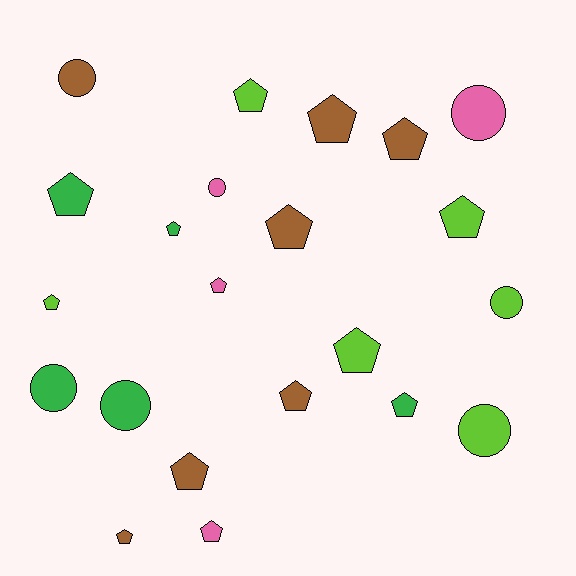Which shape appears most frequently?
Pentagon, with 15 objects.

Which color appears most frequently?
Brown, with 7 objects.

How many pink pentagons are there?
There are 2 pink pentagons.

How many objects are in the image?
There are 22 objects.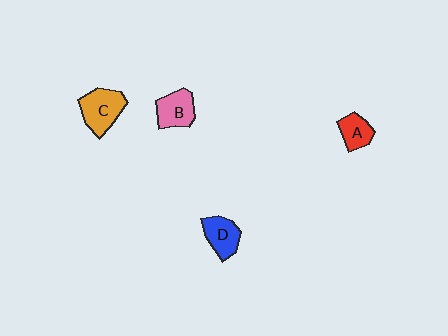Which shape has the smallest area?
Shape A (red).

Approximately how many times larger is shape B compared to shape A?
Approximately 1.3 times.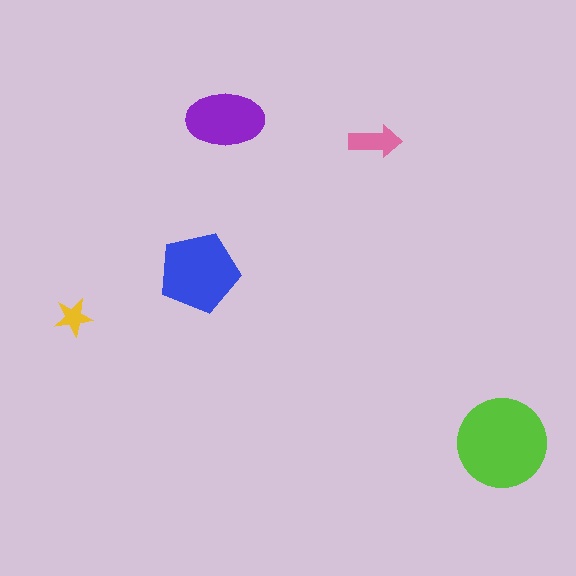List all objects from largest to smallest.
The lime circle, the blue pentagon, the purple ellipse, the pink arrow, the yellow star.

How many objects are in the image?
There are 5 objects in the image.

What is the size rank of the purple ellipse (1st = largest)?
3rd.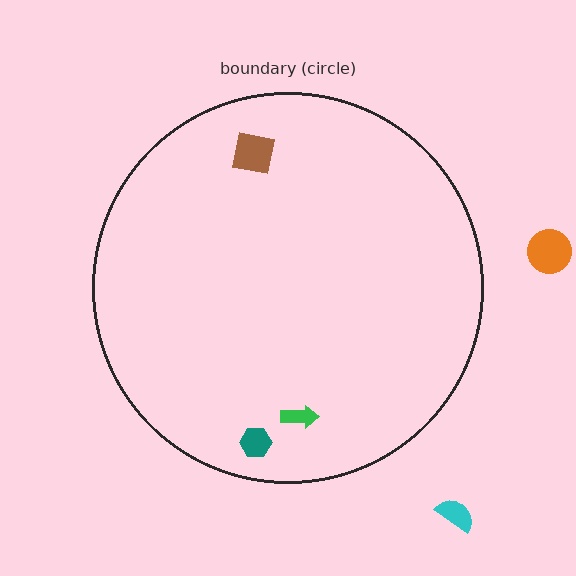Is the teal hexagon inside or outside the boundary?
Inside.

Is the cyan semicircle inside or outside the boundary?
Outside.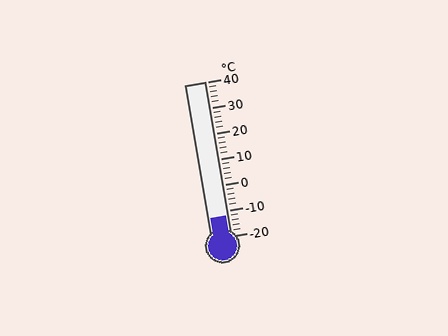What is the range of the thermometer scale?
The thermometer scale ranges from -20°C to 40°C.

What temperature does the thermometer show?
The thermometer shows approximately -12°C.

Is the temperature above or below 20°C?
The temperature is below 20°C.